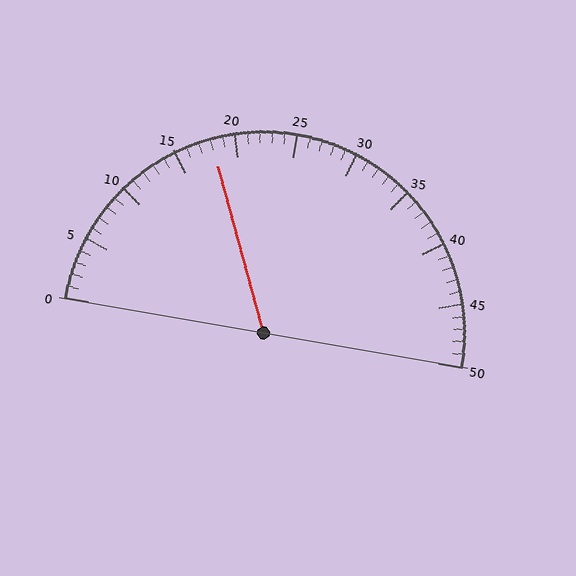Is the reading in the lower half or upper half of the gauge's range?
The reading is in the lower half of the range (0 to 50).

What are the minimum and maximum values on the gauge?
The gauge ranges from 0 to 50.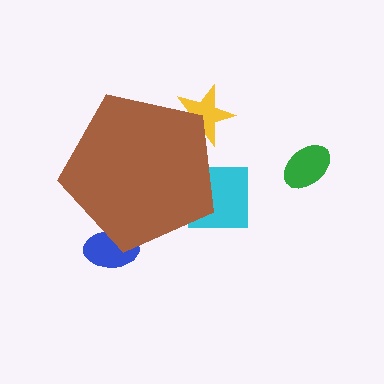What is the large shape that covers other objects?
A brown pentagon.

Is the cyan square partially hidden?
Yes, the cyan square is partially hidden behind the brown pentagon.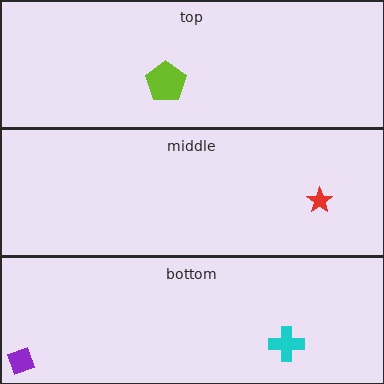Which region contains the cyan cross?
The bottom region.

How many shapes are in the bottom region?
2.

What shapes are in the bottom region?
The purple diamond, the cyan cross.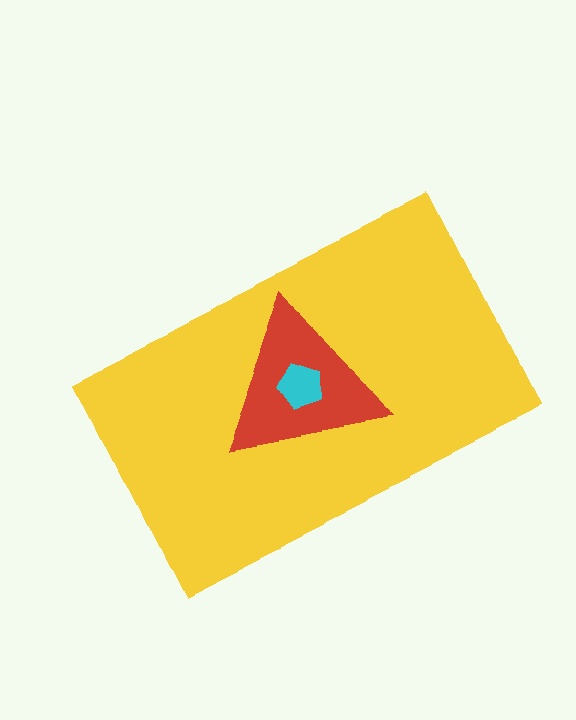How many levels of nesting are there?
3.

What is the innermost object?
The cyan pentagon.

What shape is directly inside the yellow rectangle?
The red triangle.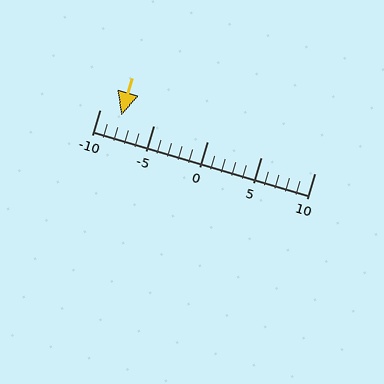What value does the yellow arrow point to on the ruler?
The yellow arrow points to approximately -8.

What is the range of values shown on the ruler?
The ruler shows values from -10 to 10.